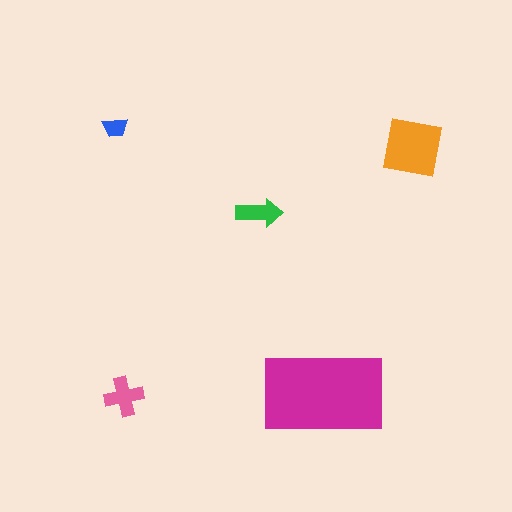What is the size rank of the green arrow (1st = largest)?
4th.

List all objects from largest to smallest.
The magenta rectangle, the orange square, the pink cross, the green arrow, the blue trapezoid.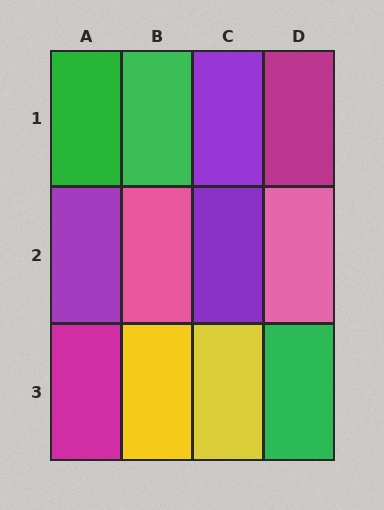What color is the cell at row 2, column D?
Pink.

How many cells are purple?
3 cells are purple.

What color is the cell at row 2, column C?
Purple.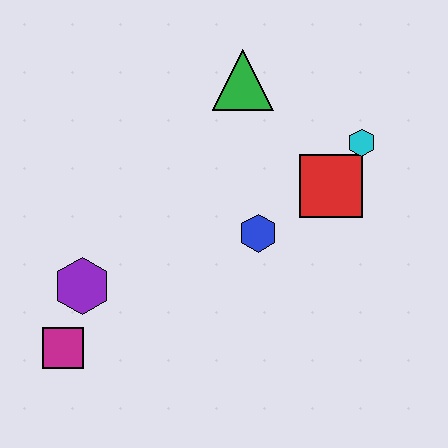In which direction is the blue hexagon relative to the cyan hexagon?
The blue hexagon is to the left of the cyan hexagon.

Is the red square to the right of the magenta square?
Yes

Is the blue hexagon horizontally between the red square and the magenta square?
Yes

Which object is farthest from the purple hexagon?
The cyan hexagon is farthest from the purple hexagon.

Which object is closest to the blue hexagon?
The red square is closest to the blue hexagon.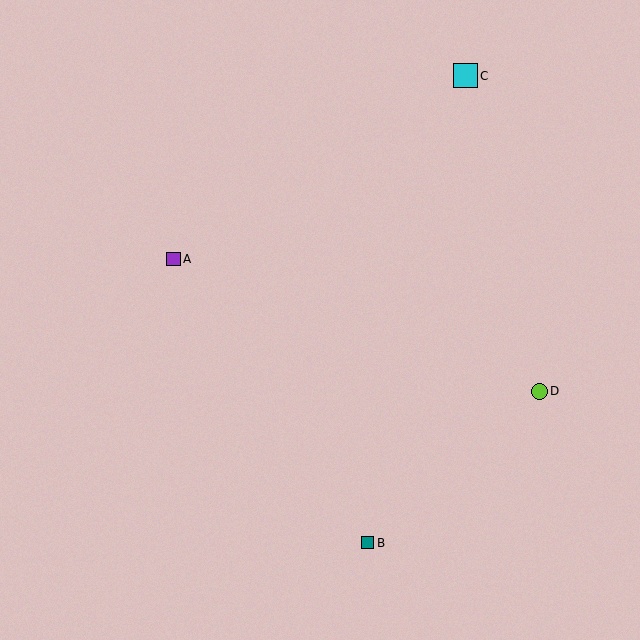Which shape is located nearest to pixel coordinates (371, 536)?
The teal square (labeled B) at (368, 543) is nearest to that location.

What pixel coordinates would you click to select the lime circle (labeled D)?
Click at (539, 391) to select the lime circle D.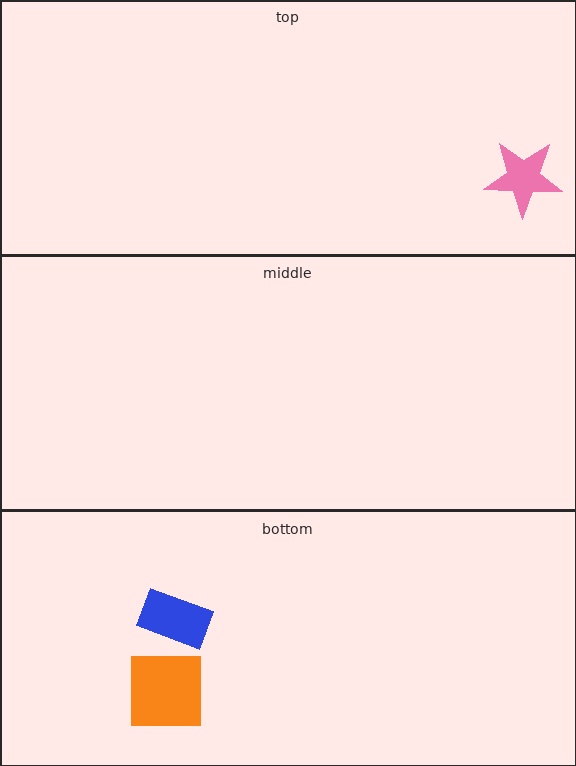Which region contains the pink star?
The top region.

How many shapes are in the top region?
1.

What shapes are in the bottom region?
The orange square, the blue rectangle.